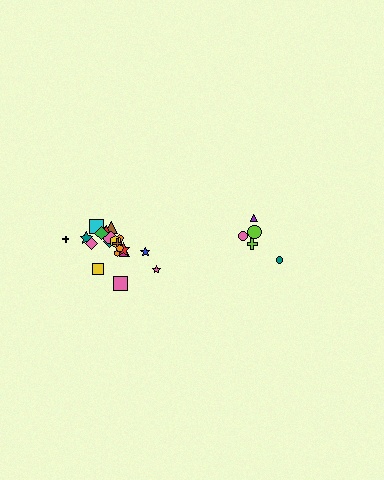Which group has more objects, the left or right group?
The left group.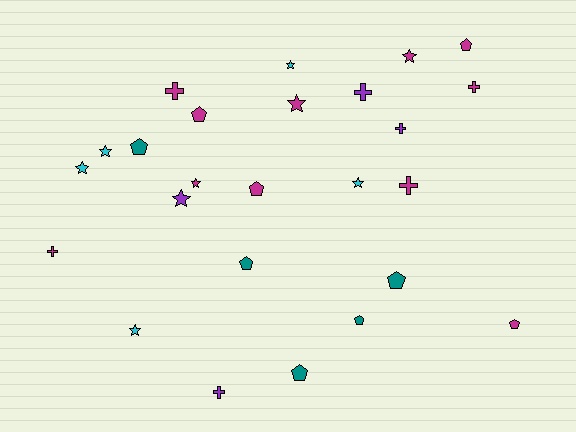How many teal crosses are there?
There are no teal crosses.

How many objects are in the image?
There are 25 objects.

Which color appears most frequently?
Magenta, with 11 objects.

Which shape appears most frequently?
Star, with 9 objects.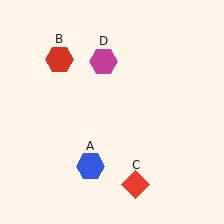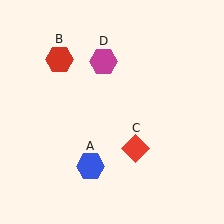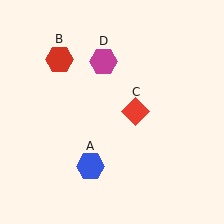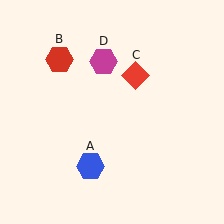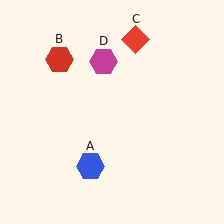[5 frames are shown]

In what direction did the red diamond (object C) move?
The red diamond (object C) moved up.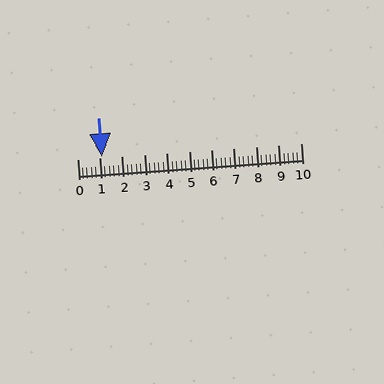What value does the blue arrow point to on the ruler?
The blue arrow points to approximately 1.1.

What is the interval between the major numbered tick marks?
The major tick marks are spaced 1 units apart.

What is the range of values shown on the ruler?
The ruler shows values from 0 to 10.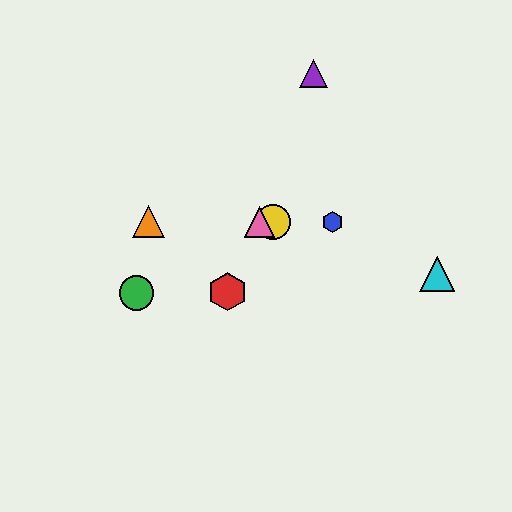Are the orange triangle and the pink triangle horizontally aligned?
Yes, both are at y≈222.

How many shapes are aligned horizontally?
4 shapes (the blue hexagon, the yellow circle, the orange triangle, the pink triangle) are aligned horizontally.